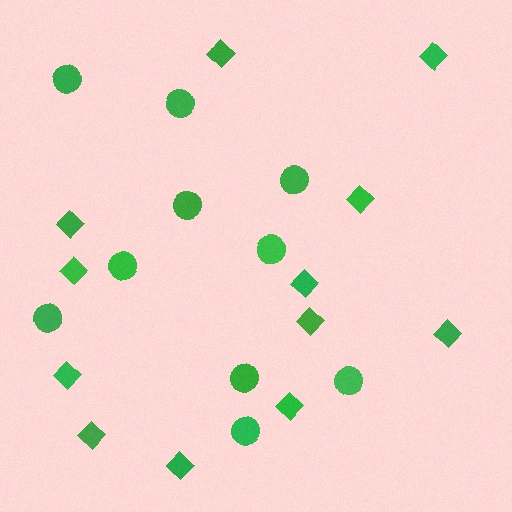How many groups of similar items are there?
There are 2 groups: one group of diamonds (12) and one group of circles (10).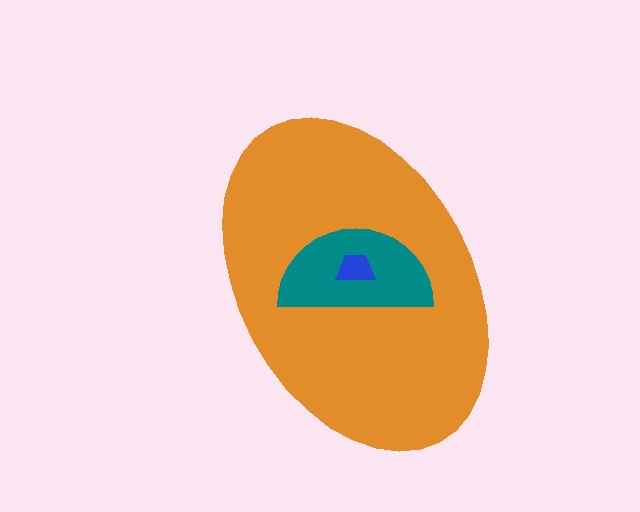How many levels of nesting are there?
3.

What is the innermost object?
The blue trapezoid.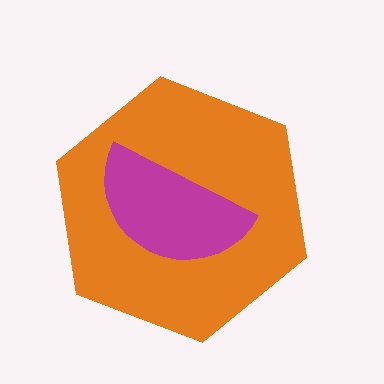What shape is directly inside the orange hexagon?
The magenta semicircle.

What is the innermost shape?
The magenta semicircle.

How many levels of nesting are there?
2.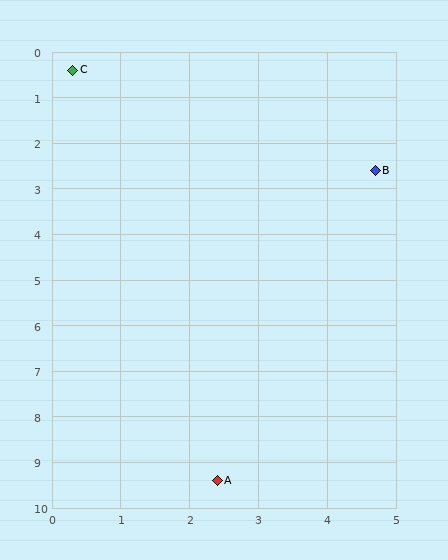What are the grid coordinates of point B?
Point B is at approximately (4.7, 2.6).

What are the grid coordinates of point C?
Point C is at approximately (0.3, 0.4).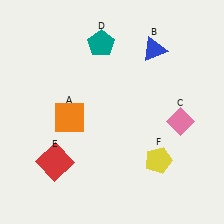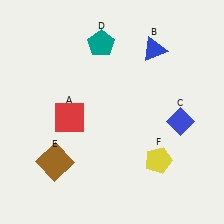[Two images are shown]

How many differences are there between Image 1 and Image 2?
There are 3 differences between the two images.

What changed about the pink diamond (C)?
In Image 1, C is pink. In Image 2, it changed to blue.